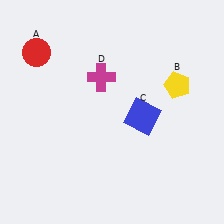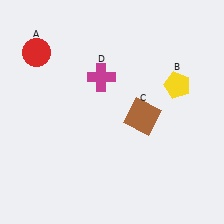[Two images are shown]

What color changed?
The square (C) changed from blue in Image 1 to brown in Image 2.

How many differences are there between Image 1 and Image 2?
There is 1 difference between the two images.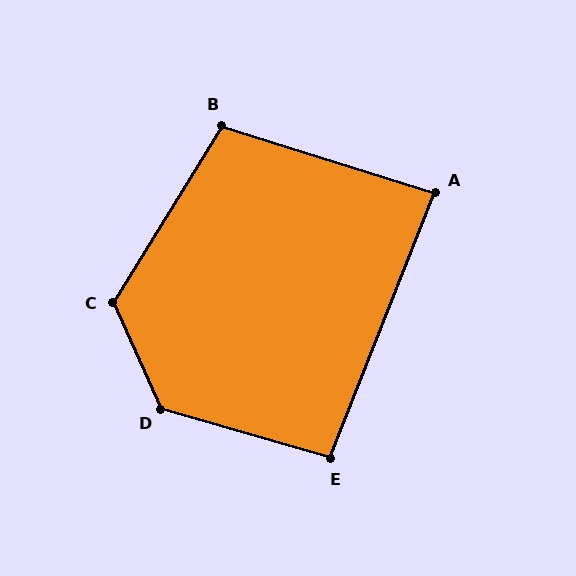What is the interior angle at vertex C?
Approximately 124 degrees (obtuse).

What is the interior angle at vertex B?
Approximately 104 degrees (obtuse).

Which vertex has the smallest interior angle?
A, at approximately 86 degrees.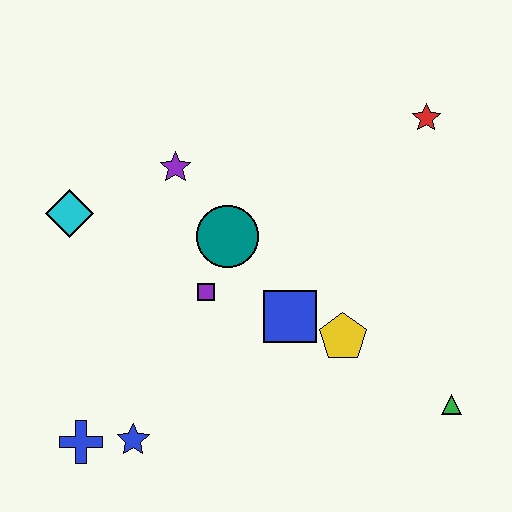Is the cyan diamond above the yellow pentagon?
Yes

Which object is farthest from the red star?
The blue cross is farthest from the red star.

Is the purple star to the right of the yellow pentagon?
No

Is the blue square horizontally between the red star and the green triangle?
No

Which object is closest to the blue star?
The blue cross is closest to the blue star.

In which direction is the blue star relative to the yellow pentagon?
The blue star is to the left of the yellow pentagon.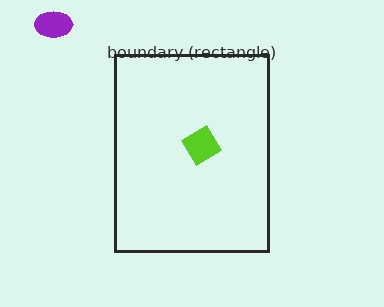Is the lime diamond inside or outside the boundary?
Inside.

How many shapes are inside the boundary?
1 inside, 1 outside.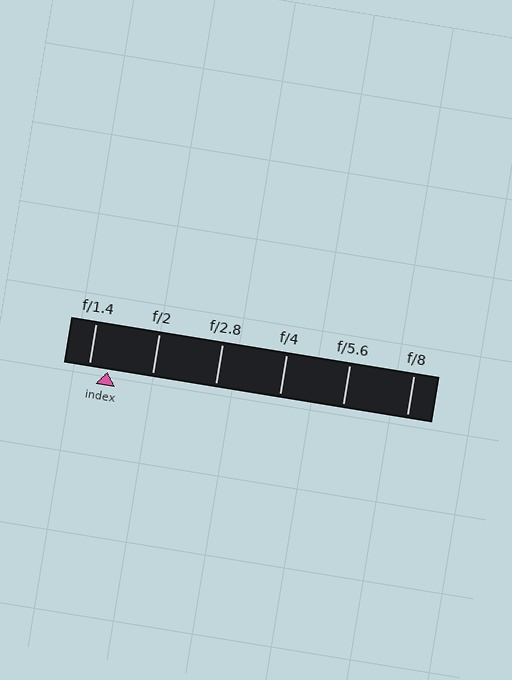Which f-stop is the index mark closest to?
The index mark is closest to f/1.4.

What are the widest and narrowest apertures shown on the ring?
The widest aperture shown is f/1.4 and the narrowest is f/8.